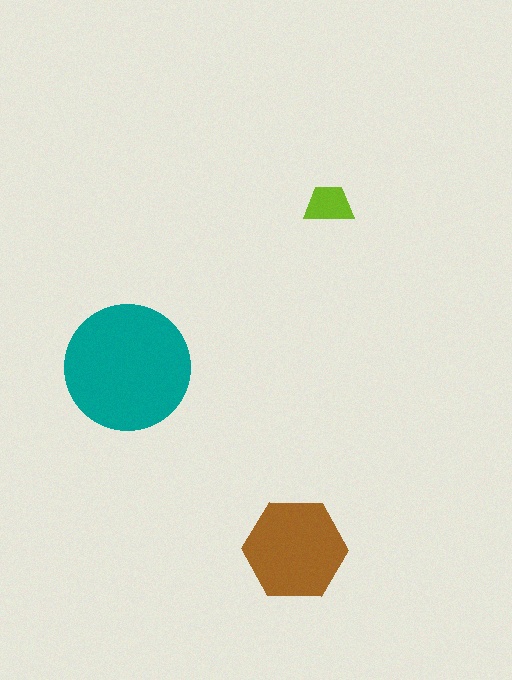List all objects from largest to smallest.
The teal circle, the brown hexagon, the lime trapezoid.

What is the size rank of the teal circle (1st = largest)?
1st.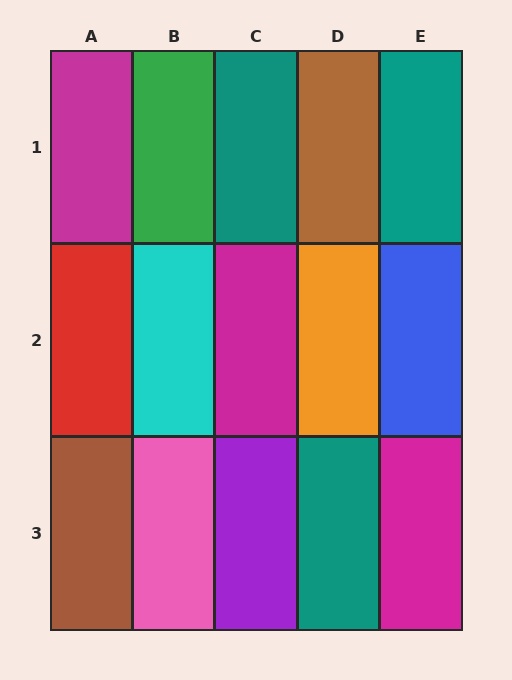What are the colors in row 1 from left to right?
Magenta, green, teal, brown, teal.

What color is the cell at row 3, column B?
Pink.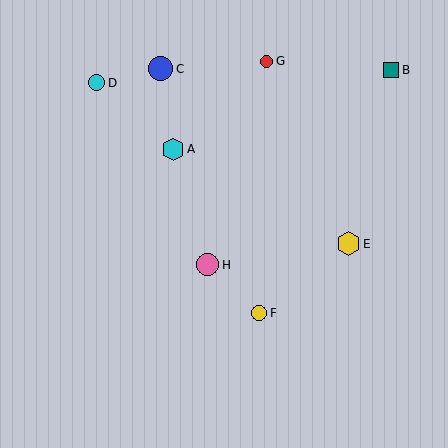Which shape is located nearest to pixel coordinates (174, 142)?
The cyan hexagon (labeled A) at (173, 149) is nearest to that location.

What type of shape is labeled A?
Shape A is a cyan hexagon.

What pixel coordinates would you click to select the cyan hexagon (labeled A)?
Click at (173, 149) to select the cyan hexagon A.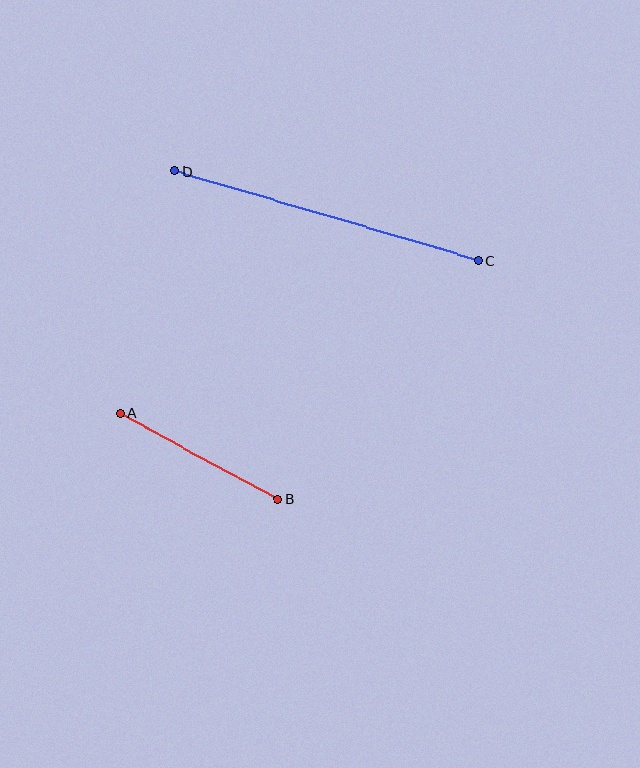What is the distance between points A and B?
The distance is approximately 179 pixels.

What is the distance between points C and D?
The distance is approximately 317 pixels.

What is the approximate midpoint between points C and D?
The midpoint is at approximately (327, 216) pixels.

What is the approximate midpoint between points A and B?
The midpoint is at approximately (199, 456) pixels.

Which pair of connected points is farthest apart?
Points C and D are farthest apart.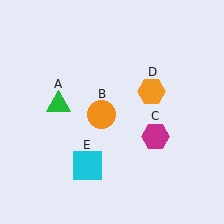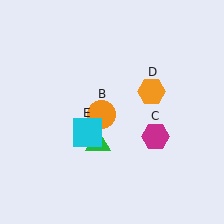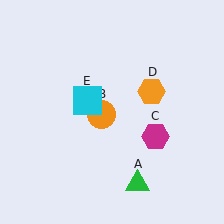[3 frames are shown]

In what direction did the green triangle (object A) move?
The green triangle (object A) moved down and to the right.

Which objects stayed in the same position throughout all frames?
Orange circle (object B) and magenta hexagon (object C) and orange hexagon (object D) remained stationary.